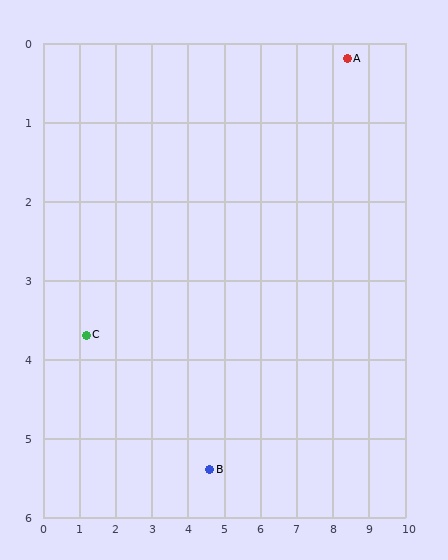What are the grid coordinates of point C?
Point C is at approximately (1.2, 3.7).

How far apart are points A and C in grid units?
Points A and C are about 8.0 grid units apart.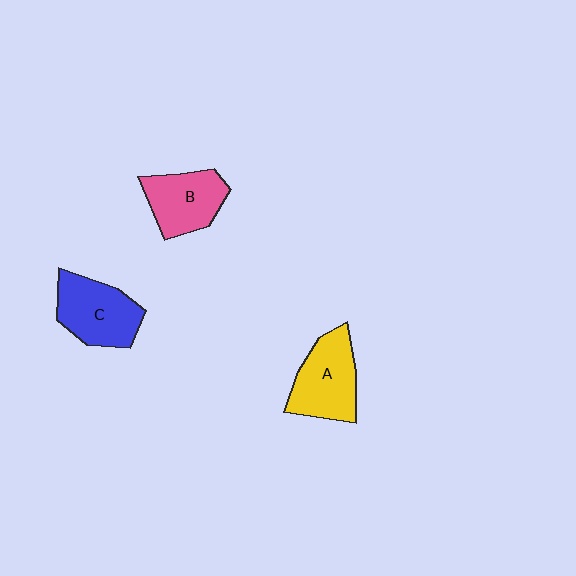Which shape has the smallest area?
Shape B (pink).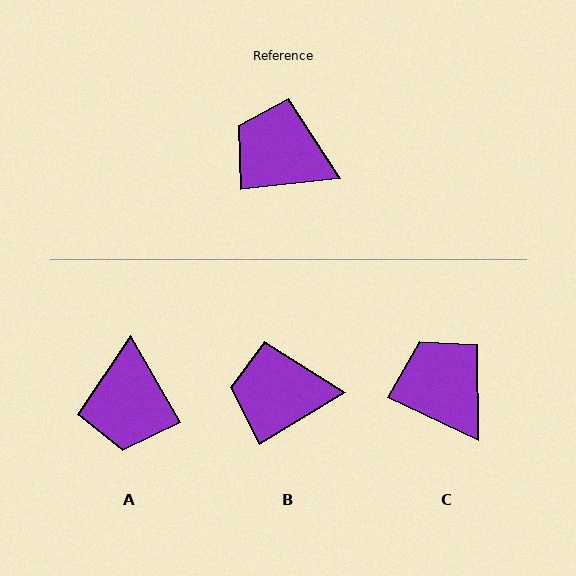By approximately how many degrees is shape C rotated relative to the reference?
Approximately 32 degrees clockwise.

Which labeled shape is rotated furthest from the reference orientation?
A, about 114 degrees away.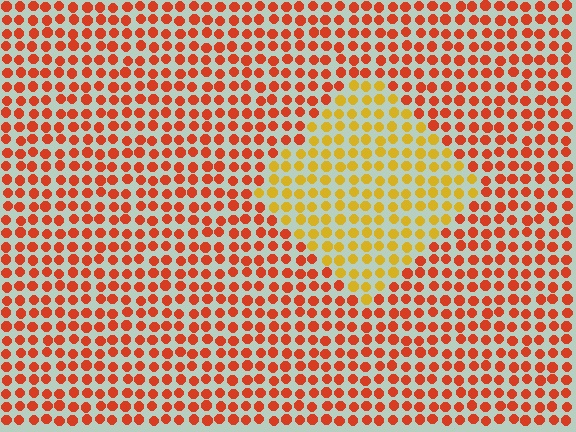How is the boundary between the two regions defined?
The boundary is defined purely by a slight shift in hue (about 39 degrees). Spacing, size, and orientation are identical on both sides.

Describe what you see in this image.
The image is filled with small red elements in a uniform arrangement. A diamond-shaped region is visible where the elements are tinted to a slightly different hue, forming a subtle color boundary.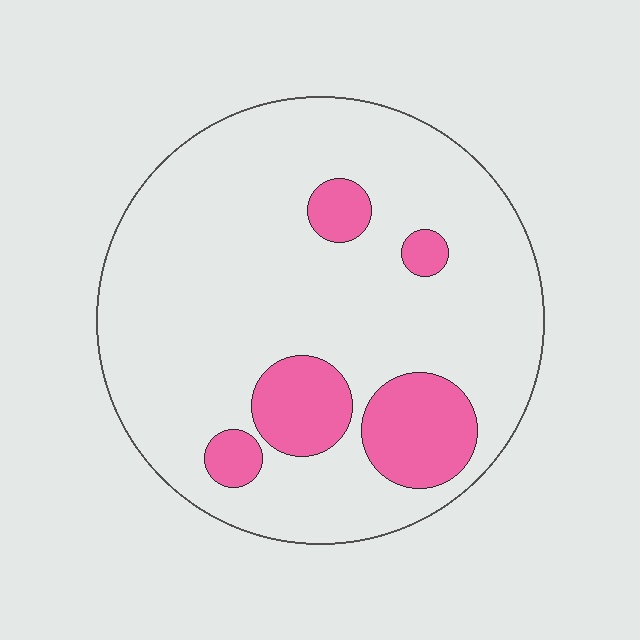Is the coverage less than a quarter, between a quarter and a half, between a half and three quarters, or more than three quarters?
Less than a quarter.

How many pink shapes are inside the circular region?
5.